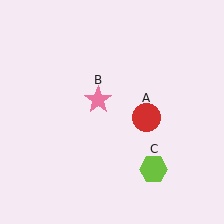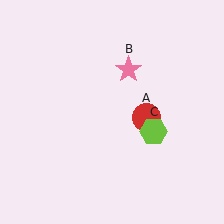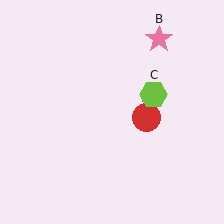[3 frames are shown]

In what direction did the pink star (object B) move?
The pink star (object B) moved up and to the right.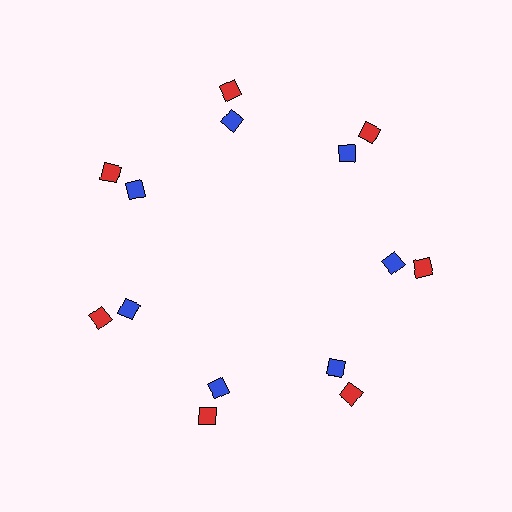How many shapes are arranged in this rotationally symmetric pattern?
There are 14 shapes, arranged in 7 groups of 2.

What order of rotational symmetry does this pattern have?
This pattern has 7-fold rotational symmetry.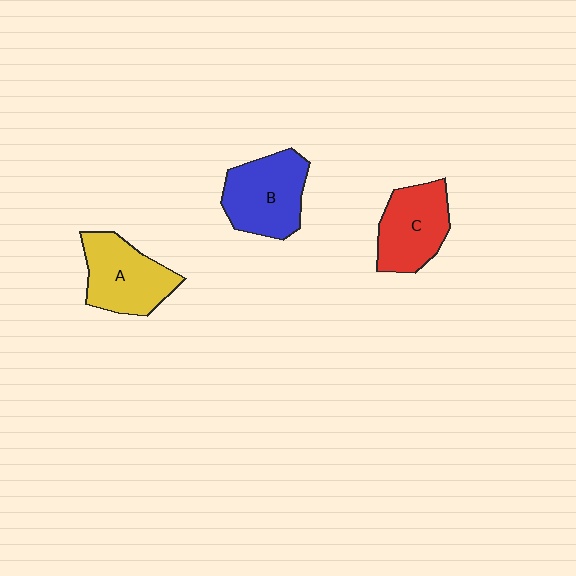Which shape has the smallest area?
Shape C (red).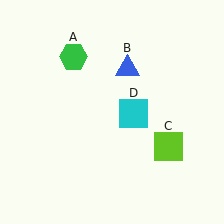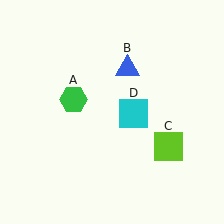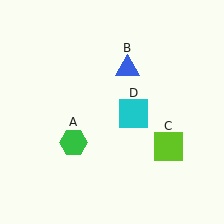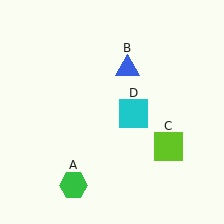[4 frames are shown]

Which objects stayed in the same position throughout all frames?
Blue triangle (object B) and lime square (object C) and cyan square (object D) remained stationary.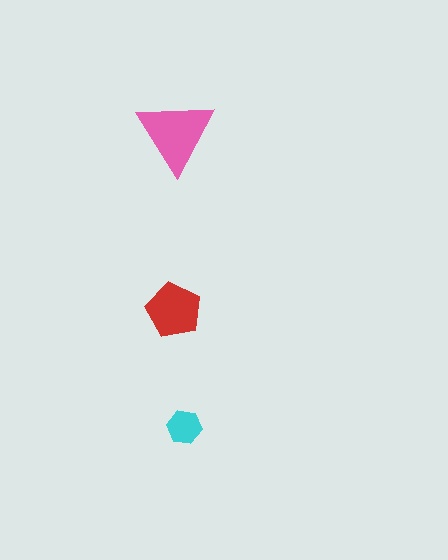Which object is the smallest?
The cyan hexagon.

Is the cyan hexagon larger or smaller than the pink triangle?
Smaller.